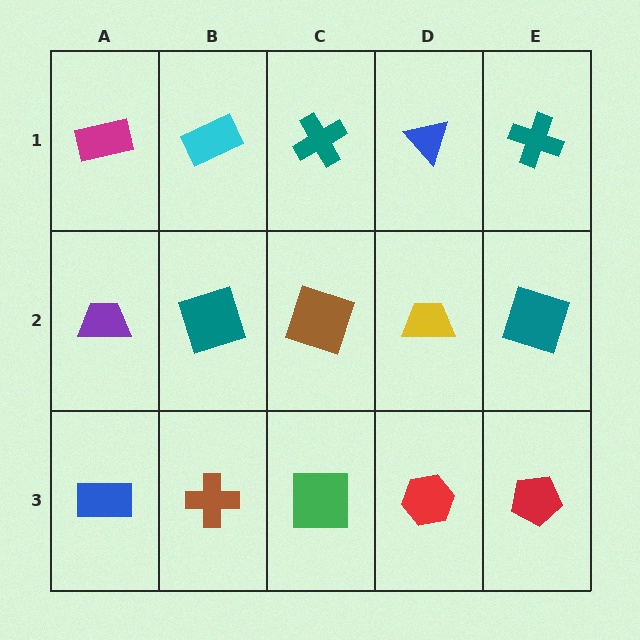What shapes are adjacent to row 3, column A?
A purple trapezoid (row 2, column A), a brown cross (row 3, column B).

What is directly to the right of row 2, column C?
A yellow trapezoid.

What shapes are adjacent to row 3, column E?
A teal square (row 2, column E), a red hexagon (row 3, column D).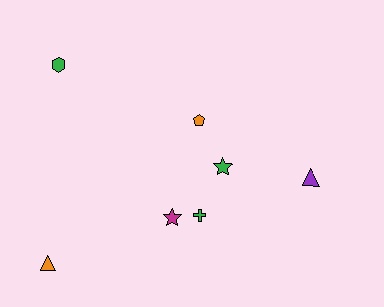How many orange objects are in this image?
There are 2 orange objects.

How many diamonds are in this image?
There are no diamonds.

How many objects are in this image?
There are 7 objects.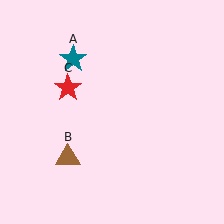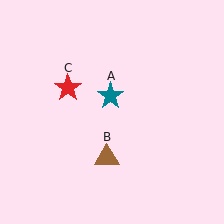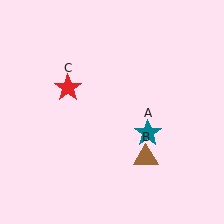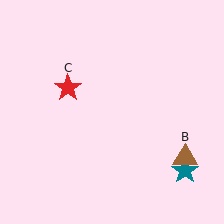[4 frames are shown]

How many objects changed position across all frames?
2 objects changed position: teal star (object A), brown triangle (object B).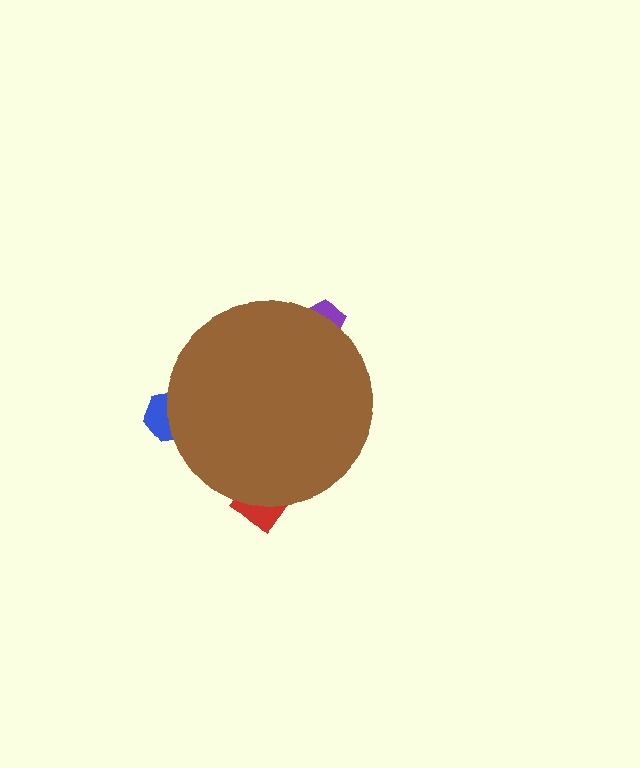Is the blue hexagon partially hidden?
Yes, the blue hexagon is partially hidden behind the brown circle.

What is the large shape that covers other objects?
A brown circle.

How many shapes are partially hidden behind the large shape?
3 shapes are partially hidden.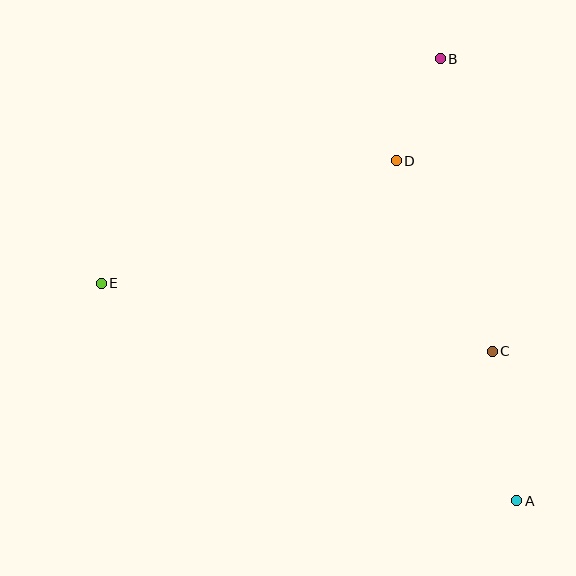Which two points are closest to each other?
Points B and D are closest to each other.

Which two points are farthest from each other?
Points A and E are farthest from each other.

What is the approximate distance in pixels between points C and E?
The distance between C and E is approximately 397 pixels.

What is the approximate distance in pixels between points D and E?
The distance between D and E is approximately 319 pixels.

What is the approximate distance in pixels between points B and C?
The distance between B and C is approximately 297 pixels.